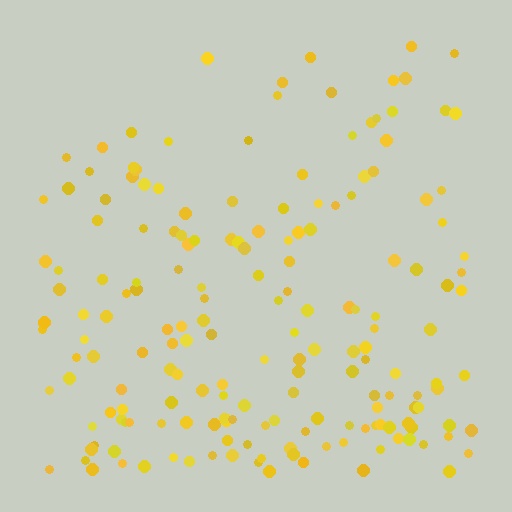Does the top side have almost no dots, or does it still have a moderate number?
Still a moderate number, just noticeably fewer than the bottom.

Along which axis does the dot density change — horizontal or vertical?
Vertical.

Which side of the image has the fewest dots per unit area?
The top.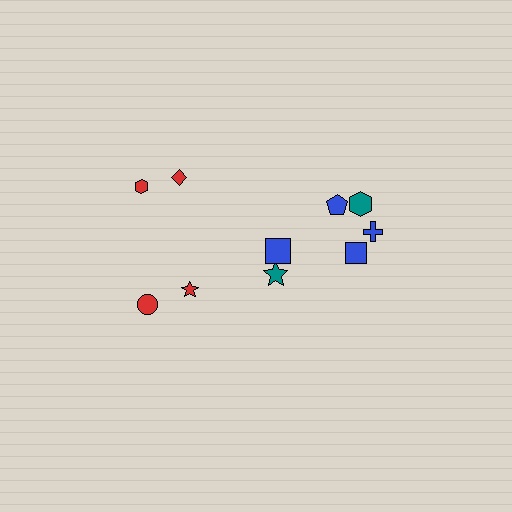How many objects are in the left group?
There are 4 objects.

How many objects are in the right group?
There are 6 objects.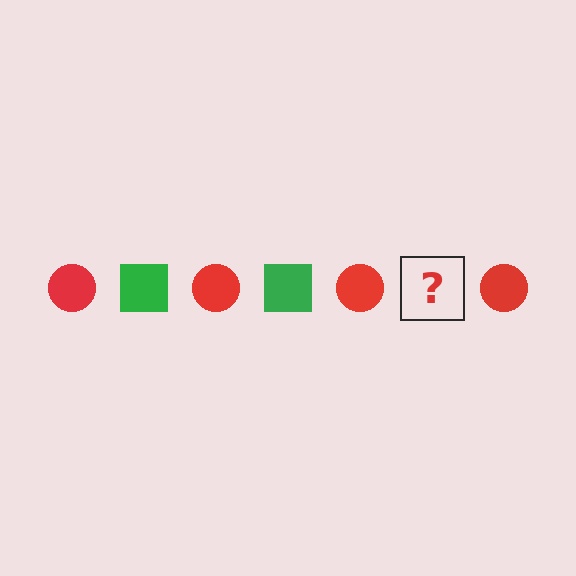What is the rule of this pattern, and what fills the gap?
The rule is that the pattern alternates between red circle and green square. The gap should be filled with a green square.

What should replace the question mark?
The question mark should be replaced with a green square.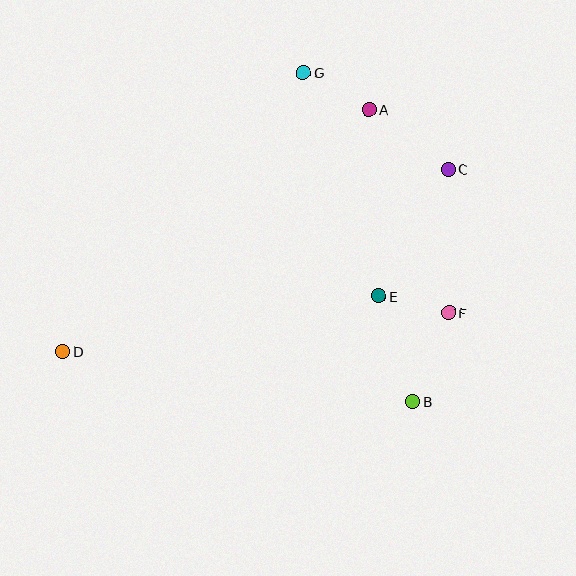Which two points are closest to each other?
Points E and F are closest to each other.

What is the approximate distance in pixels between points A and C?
The distance between A and C is approximately 99 pixels.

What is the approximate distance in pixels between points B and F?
The distance between B and F is approximately 96 pixels.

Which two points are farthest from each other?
Points C and D are farthest from each other.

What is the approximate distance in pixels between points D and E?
The distance between D and E is approximately 321 pixels.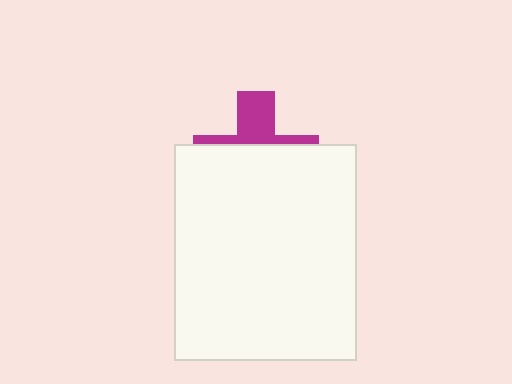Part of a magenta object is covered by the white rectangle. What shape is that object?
It is a cross.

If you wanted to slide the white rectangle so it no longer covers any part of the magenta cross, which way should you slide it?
Slide it down — that is the most direct way to separate the two shapes.